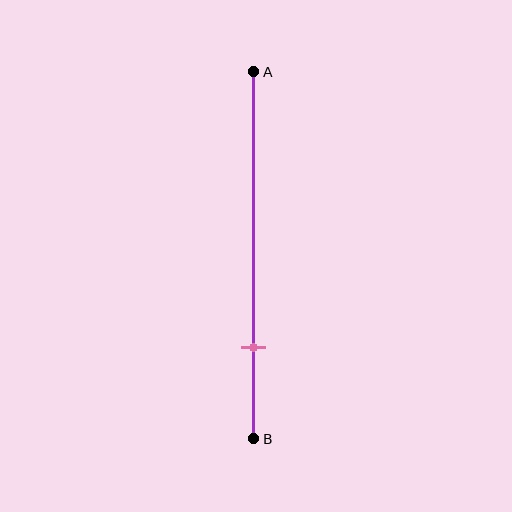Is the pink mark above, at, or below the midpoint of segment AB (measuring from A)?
The pink mark is below the midpoint of segment AB.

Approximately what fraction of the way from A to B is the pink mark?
The pink mark is approximately 75% of the way from A to B.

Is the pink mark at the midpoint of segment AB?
No, the mark is at about 75% from A, not at the 50% midpoint.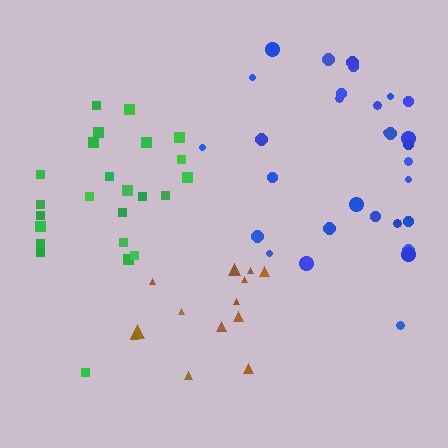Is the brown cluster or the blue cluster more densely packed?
Blue.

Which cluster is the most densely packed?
Green.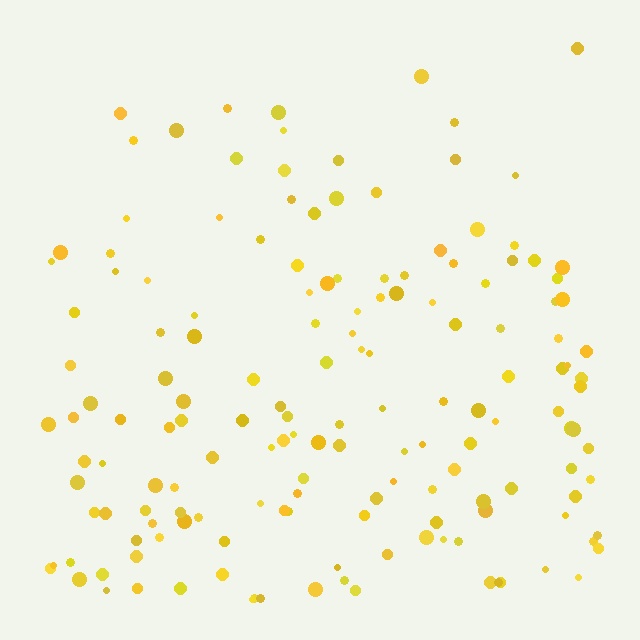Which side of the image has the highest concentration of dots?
The bottom.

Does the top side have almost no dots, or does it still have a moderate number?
Still a moderate number, just noticeably fewer than the bottom.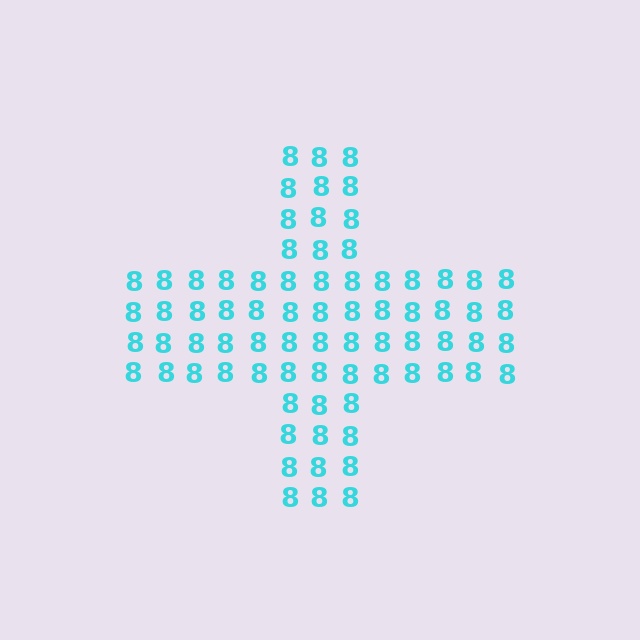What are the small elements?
The small elements are digit 8's.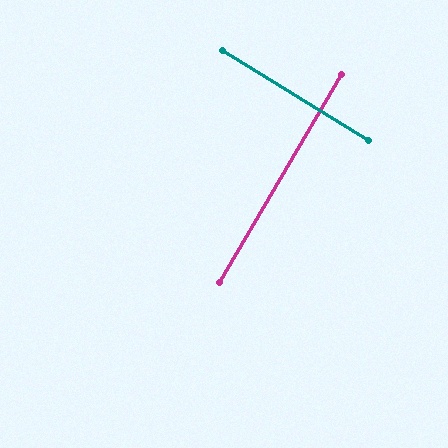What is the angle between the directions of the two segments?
Approximately 89 degrees.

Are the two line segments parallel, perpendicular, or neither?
Perpendicular — they meet at approximately 89°.